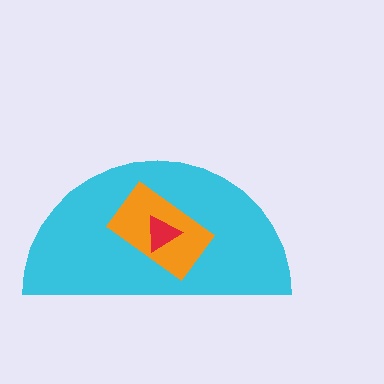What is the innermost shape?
The red triangle.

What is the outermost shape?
The cyan semicircle.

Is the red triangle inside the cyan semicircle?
Yes.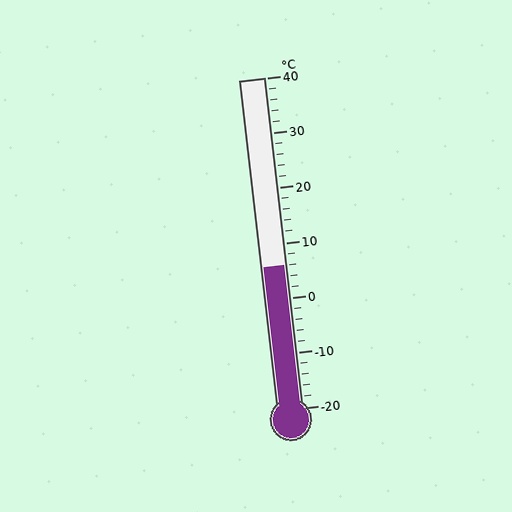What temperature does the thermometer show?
The thermometer shows approximately 6°C.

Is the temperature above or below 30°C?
The temperature is below 30°C.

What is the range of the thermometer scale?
The thermometer scale ranges from -20°C to 40°C.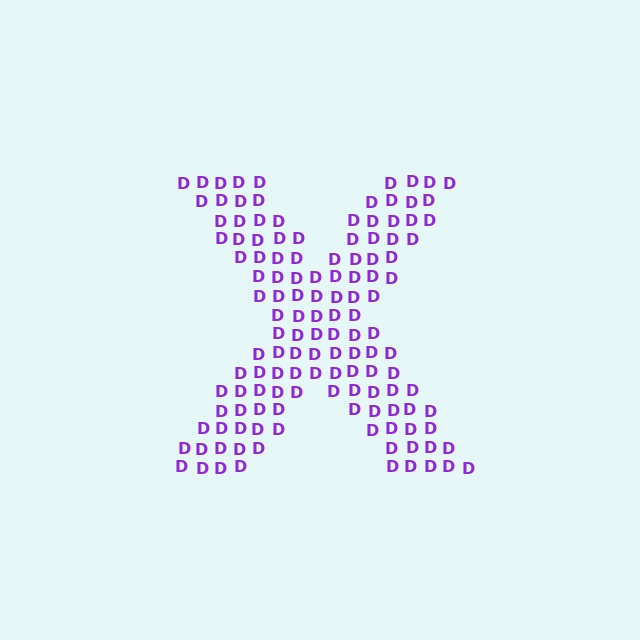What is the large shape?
The large shape is the letter X.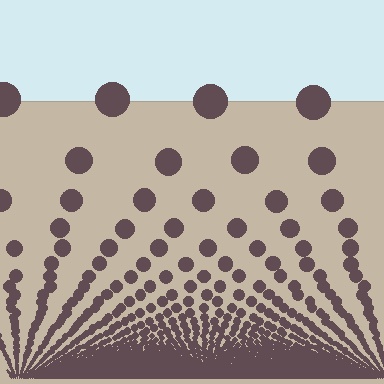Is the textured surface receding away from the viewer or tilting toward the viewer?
The surface appears to tilt toward the viewer. Texture elements get larger and sparser toward the top.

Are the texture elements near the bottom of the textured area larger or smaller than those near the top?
Smaller. The gradient is inverted — elements near the bottom are smaller and denser.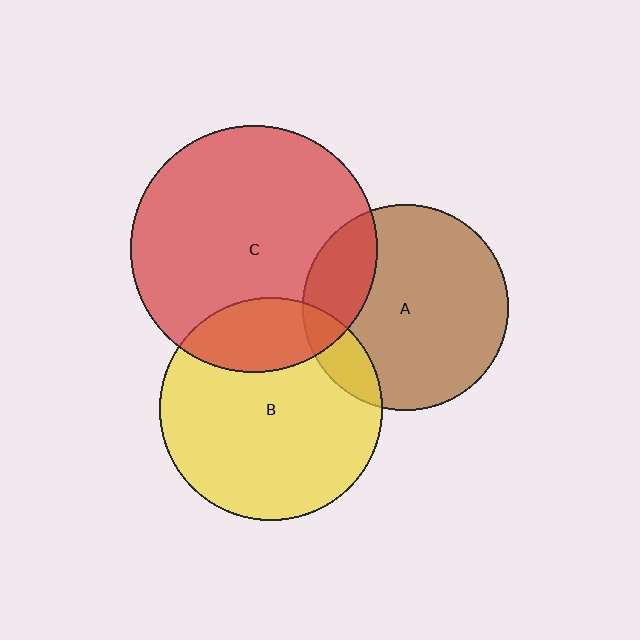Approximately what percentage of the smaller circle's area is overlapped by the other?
Approximately 15%.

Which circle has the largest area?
Circle C (red).